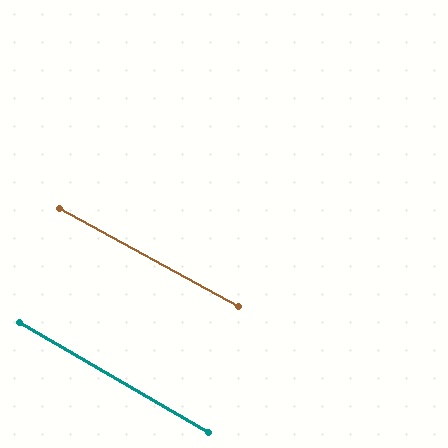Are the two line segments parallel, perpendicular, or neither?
Parallel — their directions differ by only 1.4°.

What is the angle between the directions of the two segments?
Approximately 1 degree.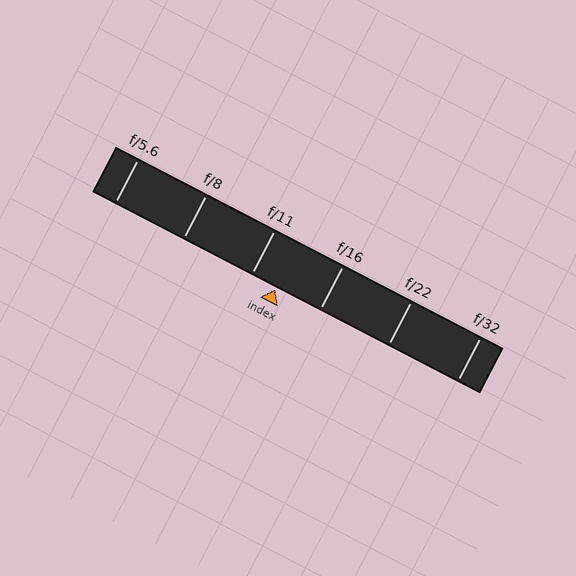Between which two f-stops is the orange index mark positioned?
The index mark is between f/11 and f/16.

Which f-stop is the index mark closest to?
The index mark is closest to f/11.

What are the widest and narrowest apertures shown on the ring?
The widest aperture shown is f/5.6 and the narrowest is f/32.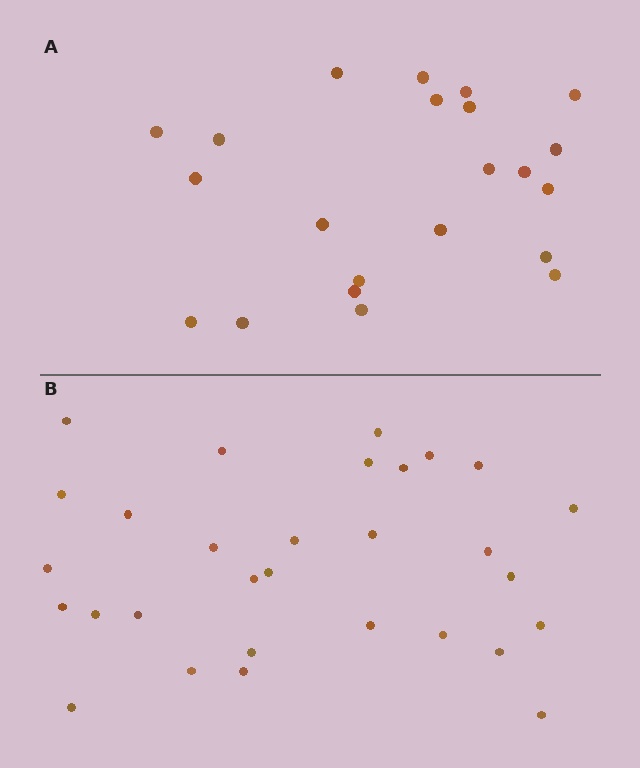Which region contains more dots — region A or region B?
Region B (the bottom region) has more dots.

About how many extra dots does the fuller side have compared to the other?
Region B has roughly 8 or so more dots than region A.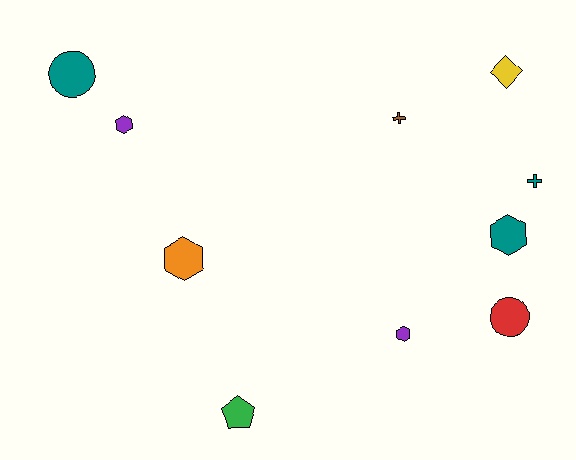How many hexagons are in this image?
There are 4 hexagons.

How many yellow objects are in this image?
There is 1 yellow object.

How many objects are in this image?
There are 10 objects.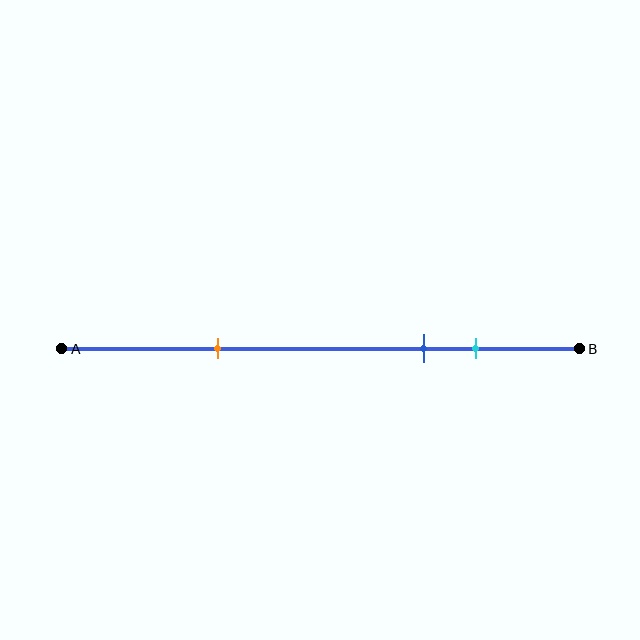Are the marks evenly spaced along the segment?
No, the marks are not evenly spaced.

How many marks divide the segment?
There are 3 marks dividing the segment.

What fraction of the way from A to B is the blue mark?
The blue mark is approximately 70% (0.7) of the way from A to B.